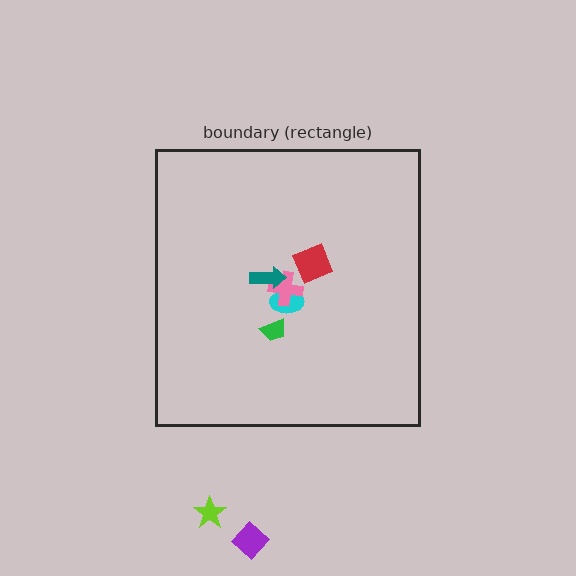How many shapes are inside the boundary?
5 inside, 2 outside.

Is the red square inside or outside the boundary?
Inside.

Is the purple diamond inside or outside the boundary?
Outside.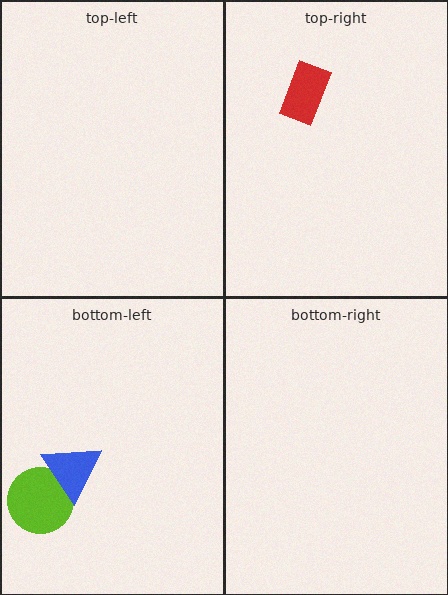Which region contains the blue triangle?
The bottom-left region.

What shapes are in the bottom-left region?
The lime circle, the blue triangle.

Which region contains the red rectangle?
The top-right region.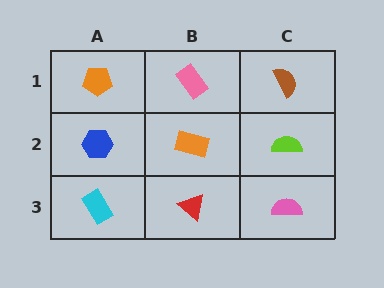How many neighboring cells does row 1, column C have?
2.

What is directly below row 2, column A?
A cyan rectangle.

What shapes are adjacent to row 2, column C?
A brown semicircle (row 1, column C), a pink semicircle (row 3, column C), an orange rectangle (row 2, column B).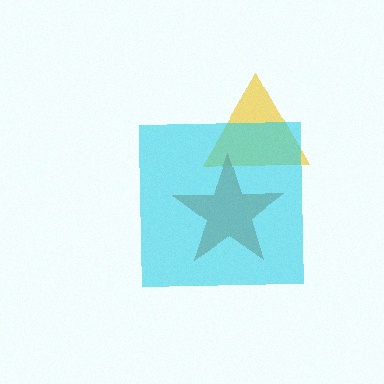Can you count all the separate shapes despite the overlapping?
Yes, there are 3 separate shapes.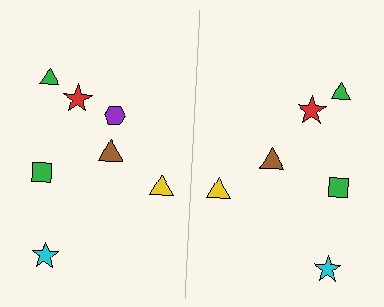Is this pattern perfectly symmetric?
No, the pattern is not perfectly symmetric. A purple hexagon is missing from the right side.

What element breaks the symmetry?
A purple hexagon is missing from the right side.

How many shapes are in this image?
There are 13 shapes in this image.